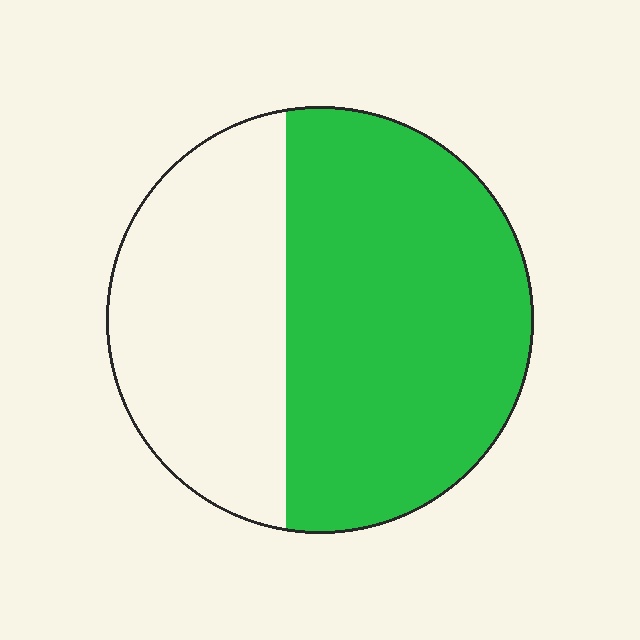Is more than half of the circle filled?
Yes.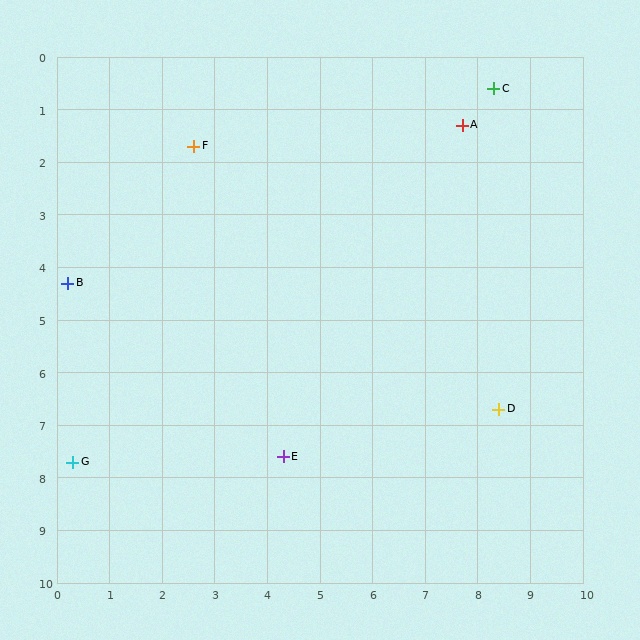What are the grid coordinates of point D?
Point D is at approximately (8.4, 6.7).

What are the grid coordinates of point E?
Point E is at approximately (4.3, 7.6).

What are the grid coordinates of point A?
Point A is at approximately (7.7, 1.3).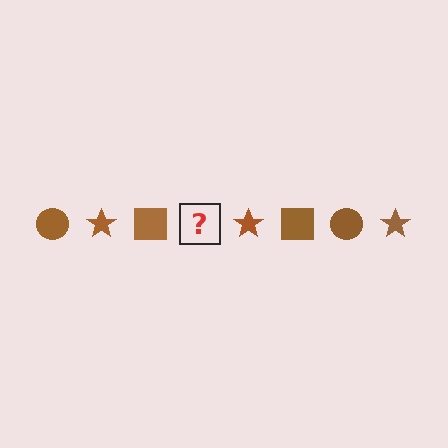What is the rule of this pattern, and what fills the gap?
The rule is that the pattern cycles through circle, star, square shapes in brown. The gap should be filled with a brown circle.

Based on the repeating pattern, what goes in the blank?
The blank should be a brown circle.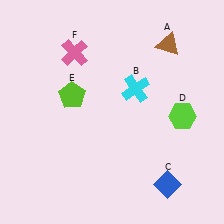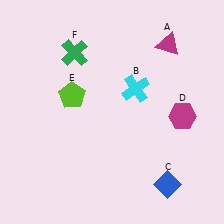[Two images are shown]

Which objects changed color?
A changed from brown to magenta. D changed from lime to magenta. F changed from pink to green.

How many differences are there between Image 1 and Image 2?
There are 3 differences between the two images.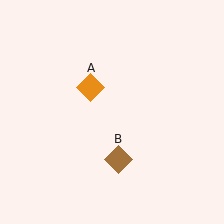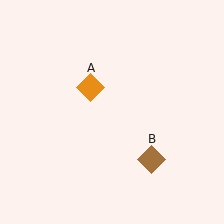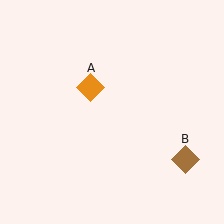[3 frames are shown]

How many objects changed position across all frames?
1 object changed position: brown diamond (object B).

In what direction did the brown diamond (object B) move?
The brown diamond (object B) moved right.